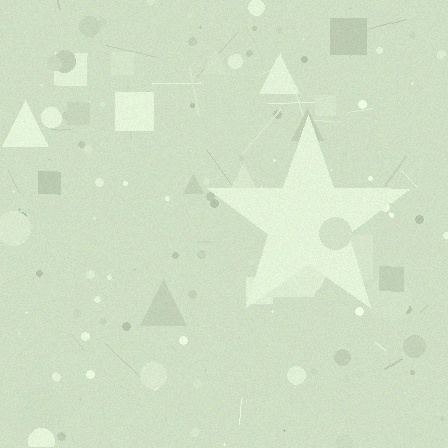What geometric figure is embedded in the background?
A star is embedded in the background.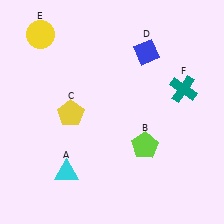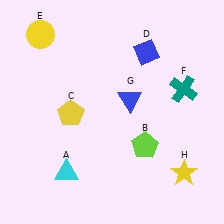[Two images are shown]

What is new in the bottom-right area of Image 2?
A yellow star (H) was added in the bottom-right area of Image 2.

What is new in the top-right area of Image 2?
A blue triangle (G) was added in the top-right area of Image 2.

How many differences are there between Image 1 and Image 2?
There are 2 differences between the two images.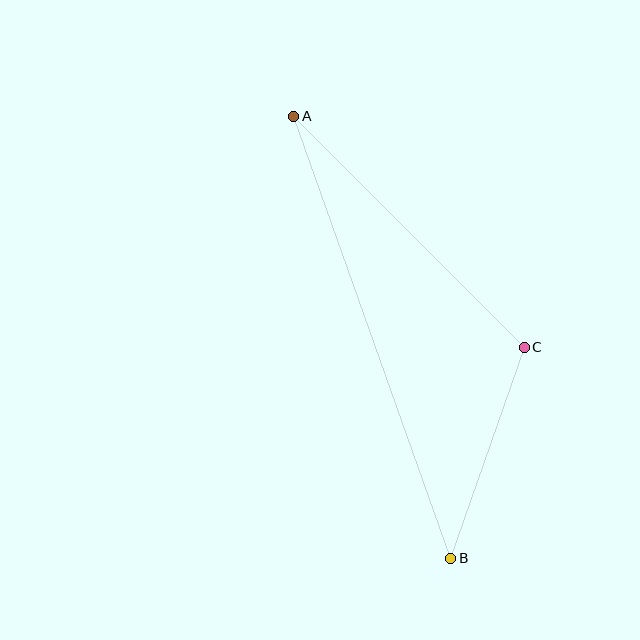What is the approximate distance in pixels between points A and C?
The distance between A and C is approximately 326 pixels.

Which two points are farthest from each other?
Points A and B are farthest from each other.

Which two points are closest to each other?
Points B and C are closest to each other.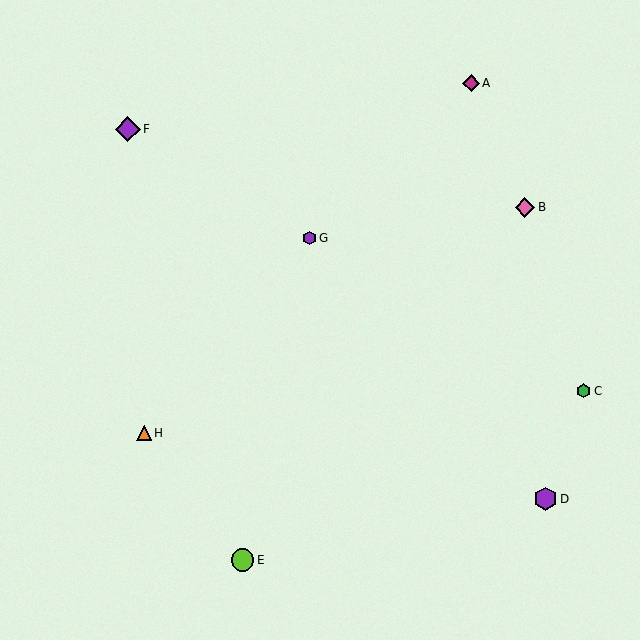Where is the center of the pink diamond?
The center of the pink diamond is at (525, 207).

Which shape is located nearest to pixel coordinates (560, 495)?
The purple hexagon (labeled D) at (546, 499) is nearest to that location.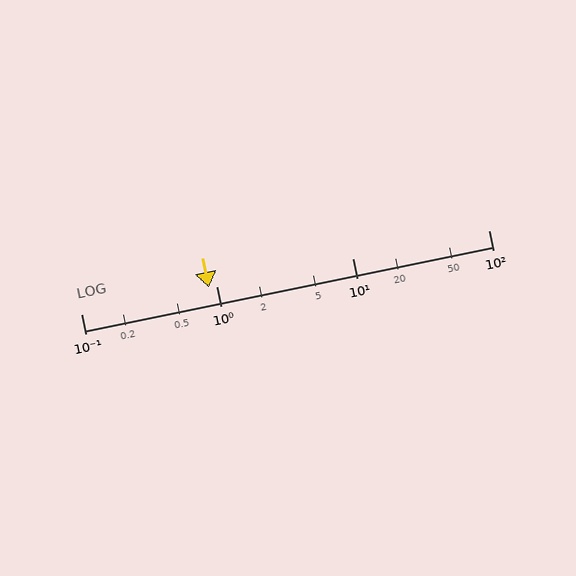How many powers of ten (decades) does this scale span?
The scale spans 3 decades, from 0.1 to 100.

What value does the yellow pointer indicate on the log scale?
The pointer indicates approximately 0.88.